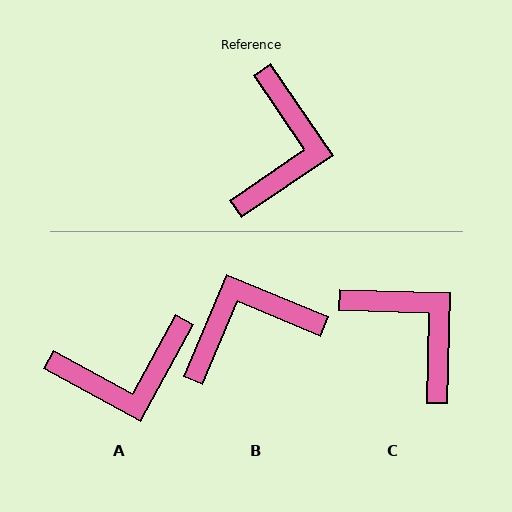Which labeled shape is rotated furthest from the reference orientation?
B, about 123 degrees away.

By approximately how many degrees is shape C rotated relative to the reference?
Approximately 54 degrees counter-clockwise.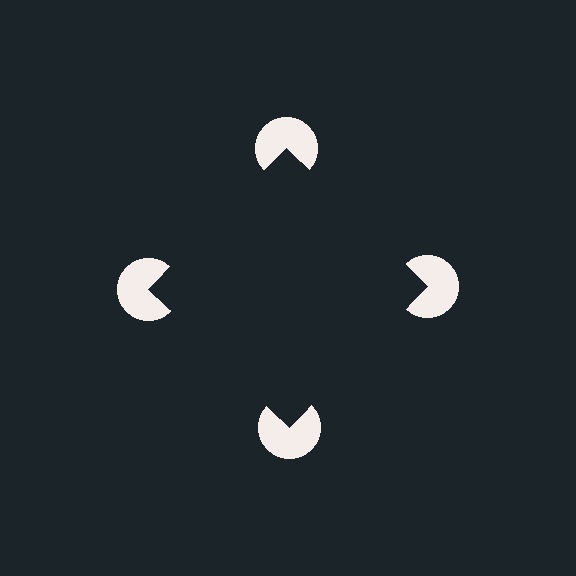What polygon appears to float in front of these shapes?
An illusory square — its edges are inferred from the aligned wedge cuts in the pac-man discs, not physically drawn.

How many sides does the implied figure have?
4 sides.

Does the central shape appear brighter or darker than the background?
It typically appears slightly darker than the background, even though no actual brightness change is drawn.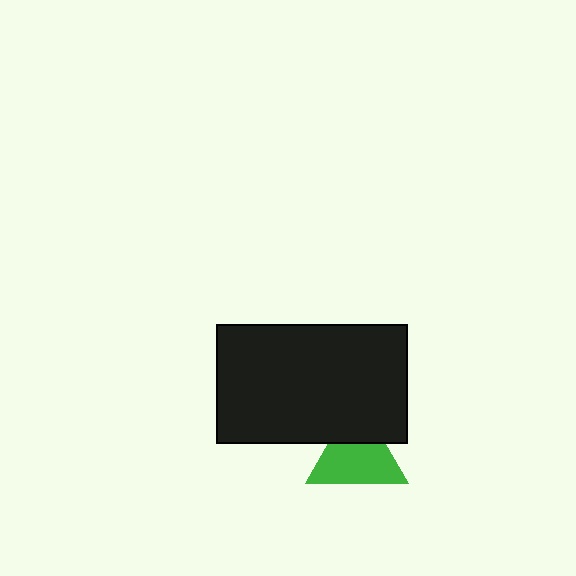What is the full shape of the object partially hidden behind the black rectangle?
The partially hidden object is a green triangle.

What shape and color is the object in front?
The object in front is a black rectangle.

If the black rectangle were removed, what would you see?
You would see the complete green triangle.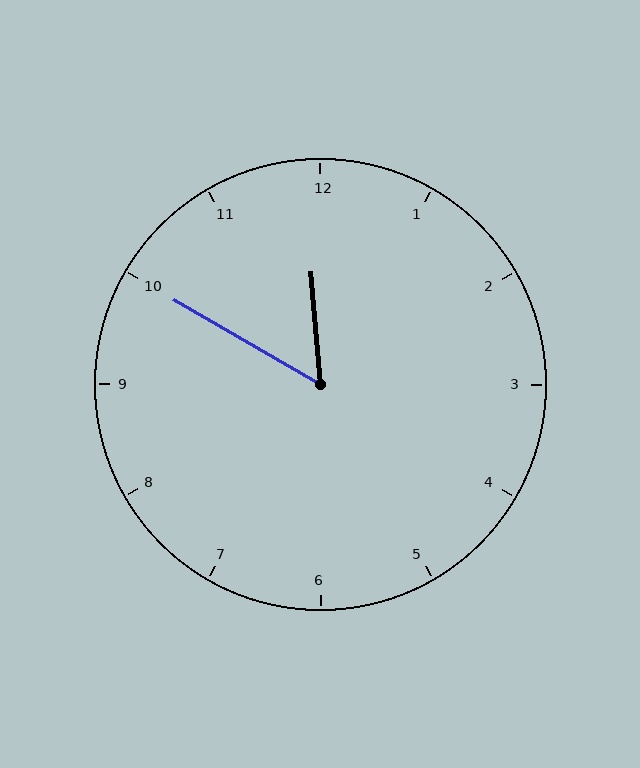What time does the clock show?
11:50.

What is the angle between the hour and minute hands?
Approximately 55 degrees.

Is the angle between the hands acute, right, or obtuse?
It is acute.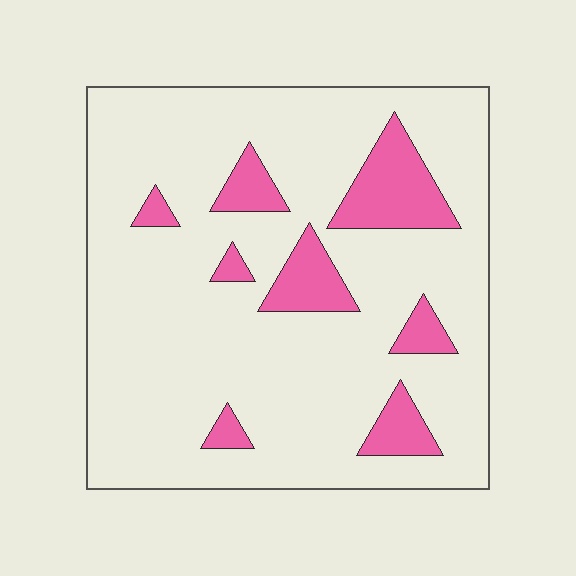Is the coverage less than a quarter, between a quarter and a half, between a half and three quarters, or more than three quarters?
Less than a quarter.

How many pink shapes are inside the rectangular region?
8.